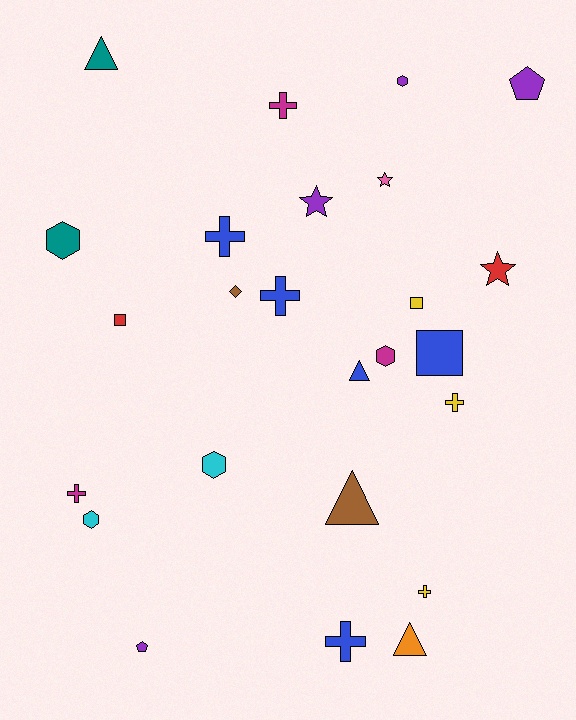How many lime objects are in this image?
There are no lime objects.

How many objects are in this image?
There are 25 objects.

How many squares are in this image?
There are 3 squares.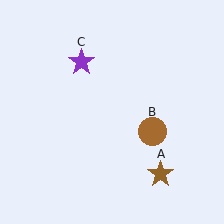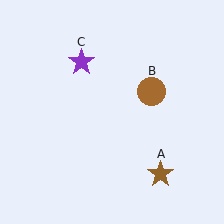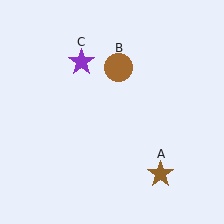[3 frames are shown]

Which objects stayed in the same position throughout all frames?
Brown star (object A) and purple star (object C) remained stationary.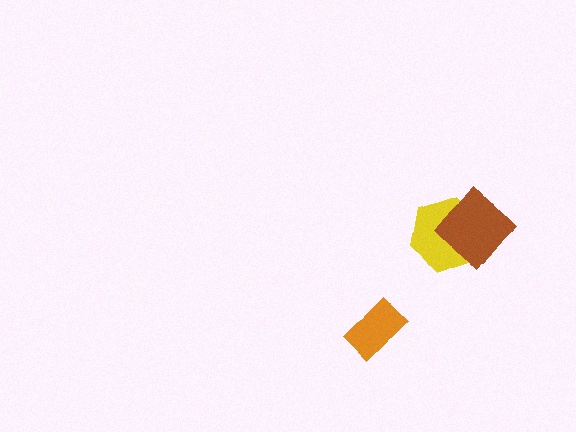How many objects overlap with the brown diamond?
1 object overlaps with the brown diamond.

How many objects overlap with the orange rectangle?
0 objects overlap with the orange rectangle.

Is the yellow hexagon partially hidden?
Yes, it is partially covered by another shape.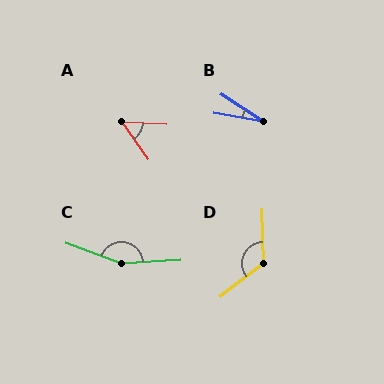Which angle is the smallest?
B, at approximately 23 degrees.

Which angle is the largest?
C, at approximately 157 degrees.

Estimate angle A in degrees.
Approximately 51 degrees.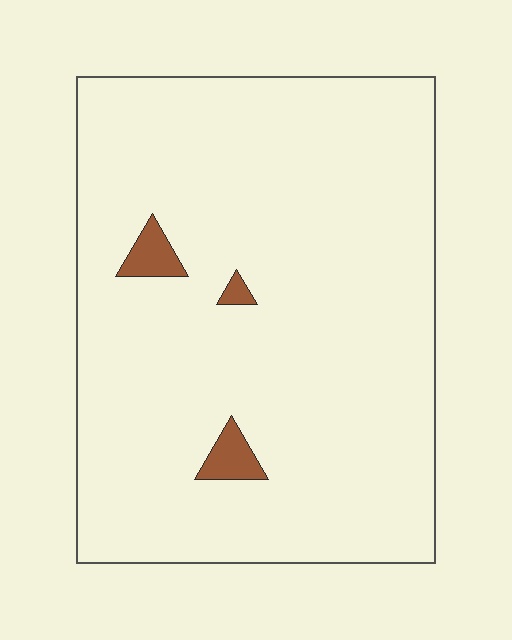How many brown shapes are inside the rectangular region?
3.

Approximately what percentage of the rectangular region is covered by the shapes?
Approximately 5%.